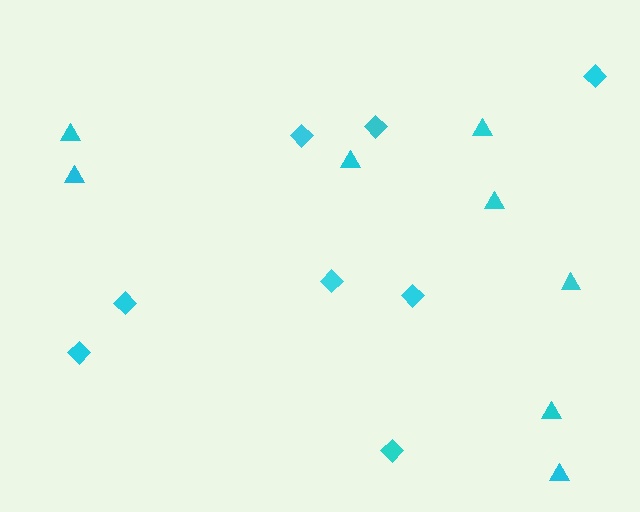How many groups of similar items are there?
There are 2 groups: one group of diamonds (8) and one group of triangles (8).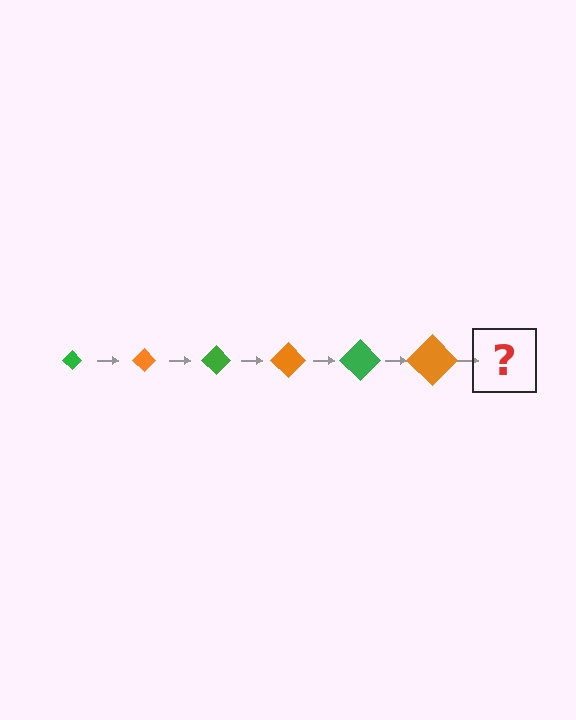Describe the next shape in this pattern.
It should be a green diamond, larger than the previous one.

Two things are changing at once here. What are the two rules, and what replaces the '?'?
The two rules are that the diamond grows larger each step and the color cycles through green and orange. The '?' should be a green diamond, larger than the previous one.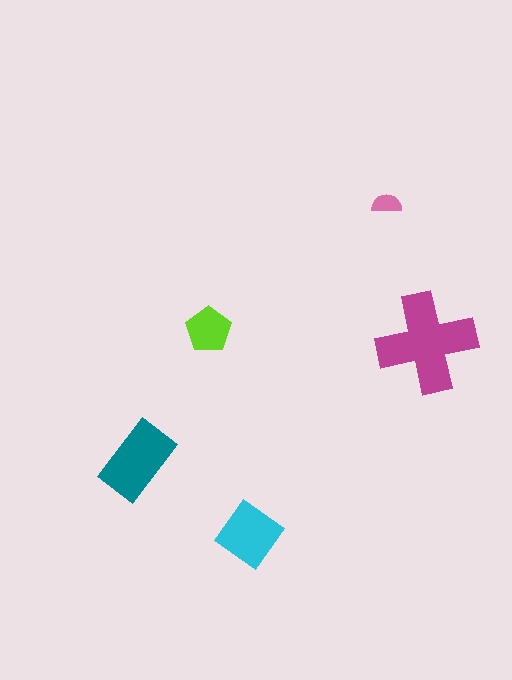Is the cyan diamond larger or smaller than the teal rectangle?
Smaller.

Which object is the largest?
The magenta cross.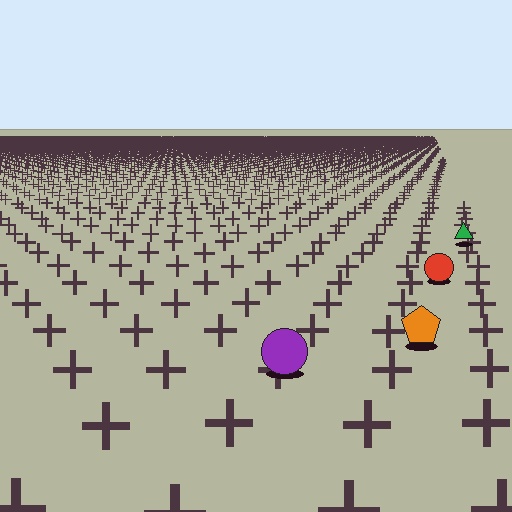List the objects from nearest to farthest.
From nearest to farthest: the purple circle, the orange pentagon, the red circle, the green triangle.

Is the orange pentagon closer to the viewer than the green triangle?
Yes. The orange pentagon is closer — you can tell from the texture gradient: the ground texture is coarser near it.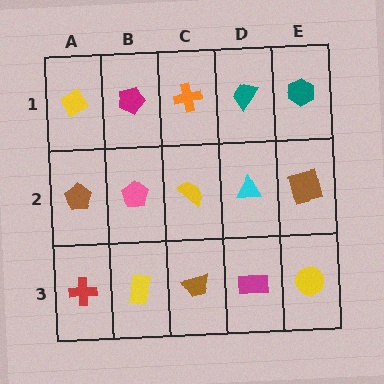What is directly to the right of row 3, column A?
A yellow rectangle.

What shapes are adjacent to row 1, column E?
A brown square (row 2, column E), a teal trapezoid (row 1, column D).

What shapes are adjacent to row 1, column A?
A brown pentagon (row 2, column A), a magenta pentagon (row 1, column B).